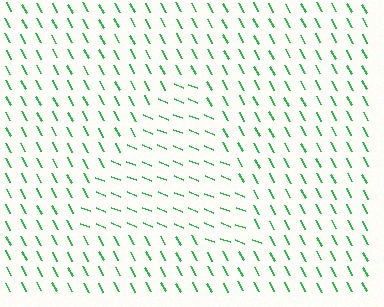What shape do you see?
I see a triangle.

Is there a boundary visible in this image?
Yes, there is a texture boundary formed by a change in line orientation.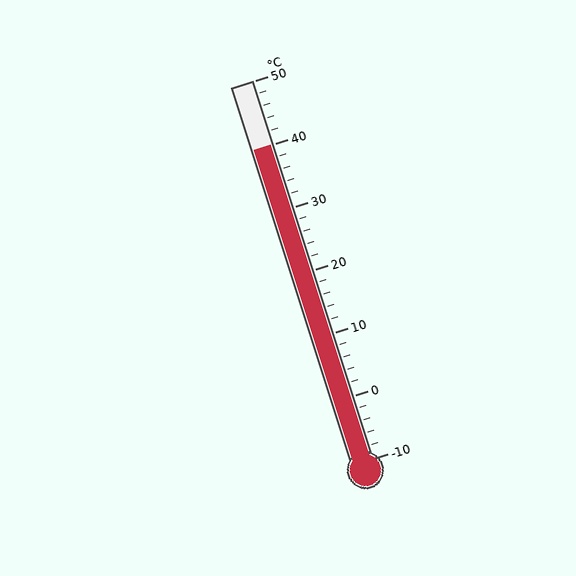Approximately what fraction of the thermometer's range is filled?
The thermometer is filled to approximately 85% of its range.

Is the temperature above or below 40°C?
The temperature is at 40°C.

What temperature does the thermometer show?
The thermometer shows approximately 40°C.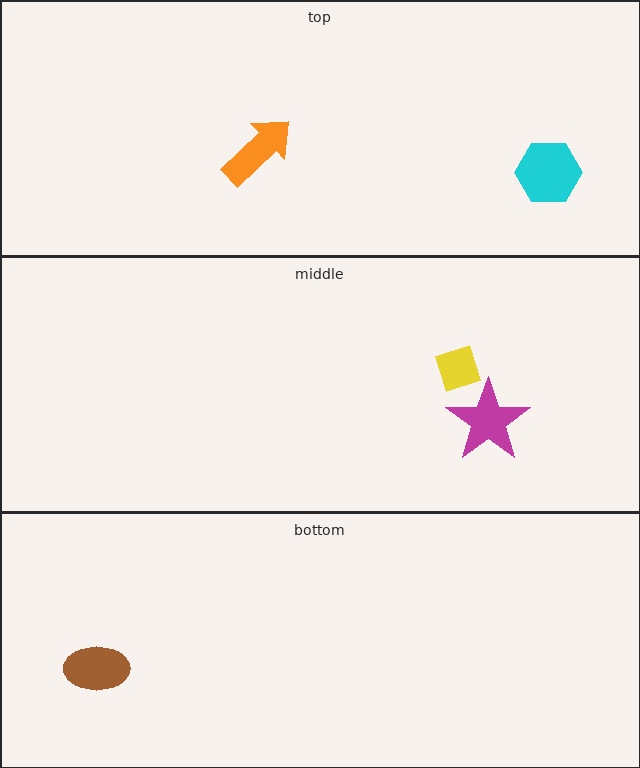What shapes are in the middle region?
The yellow diamond, the magenta star.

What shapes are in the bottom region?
The brown ellipse.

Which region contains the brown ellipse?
The bottom region.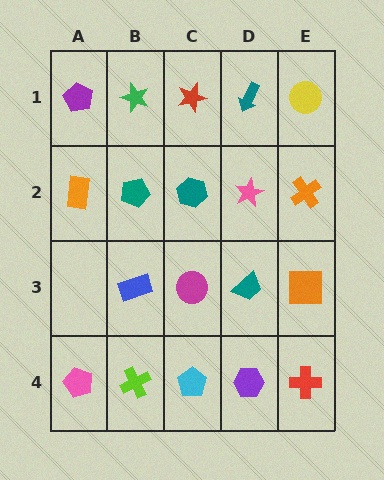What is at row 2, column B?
A teal pentagon.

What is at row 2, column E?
An orange cross.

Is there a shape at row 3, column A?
No, that cell is empty.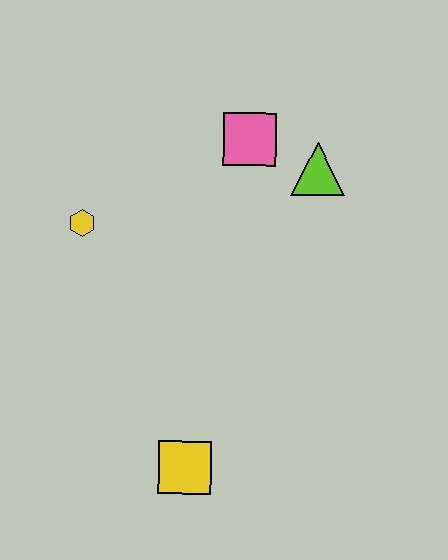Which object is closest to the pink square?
The lime triangle is closest to the pink square.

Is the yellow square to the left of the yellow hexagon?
No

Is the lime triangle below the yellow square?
No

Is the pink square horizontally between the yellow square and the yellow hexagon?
No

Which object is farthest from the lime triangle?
The yellow square is farthest from the lime triangle.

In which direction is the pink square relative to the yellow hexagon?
The pink square is to the right of the yellow hexagon.